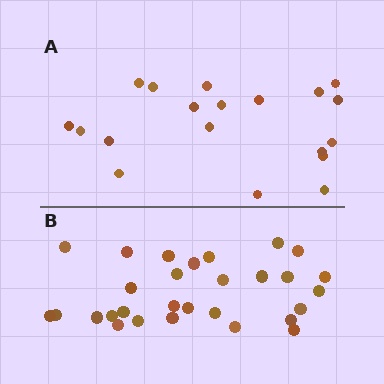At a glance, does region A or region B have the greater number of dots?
Region B (the bottom region) has more dots.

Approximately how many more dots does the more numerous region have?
Region B has roughly 10 or so more dots than region A.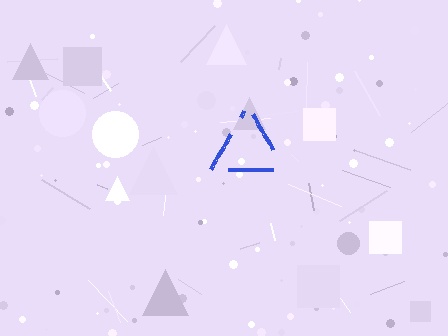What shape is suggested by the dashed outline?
The dashed outline suggests a triangle.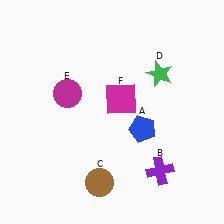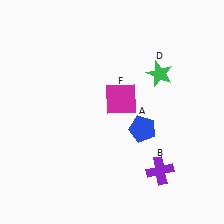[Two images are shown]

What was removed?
The brown circle (C), the magenta circle (E) were removed in Image 2.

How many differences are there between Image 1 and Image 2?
There are 2 differences between the two images.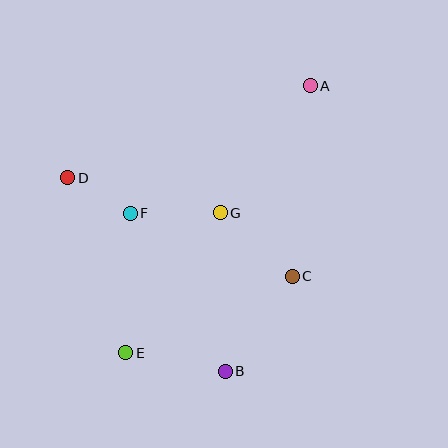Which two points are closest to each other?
Points D and F are closest to each other.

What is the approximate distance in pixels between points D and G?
The distance between D and G is approximately 156 pixels.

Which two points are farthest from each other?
Points A and E are farthest from each other.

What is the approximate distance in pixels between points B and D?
The distance between B and D is approximately 249 pixels.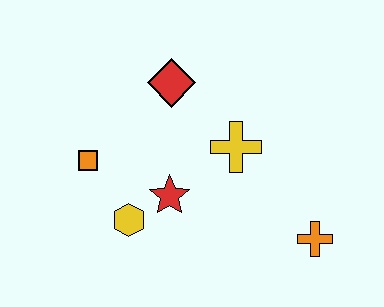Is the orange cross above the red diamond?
No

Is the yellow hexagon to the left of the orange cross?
Yes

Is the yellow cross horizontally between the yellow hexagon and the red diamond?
No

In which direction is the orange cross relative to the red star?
The orange cross is to the right of the red star.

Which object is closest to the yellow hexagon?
The red star is closest to the yellow hexagon.